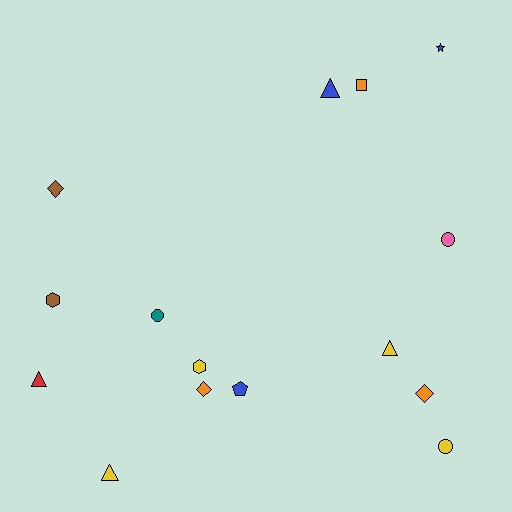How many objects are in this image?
There are 15 objects.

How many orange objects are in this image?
There are 3 orange objects.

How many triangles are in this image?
There are 4 triangles.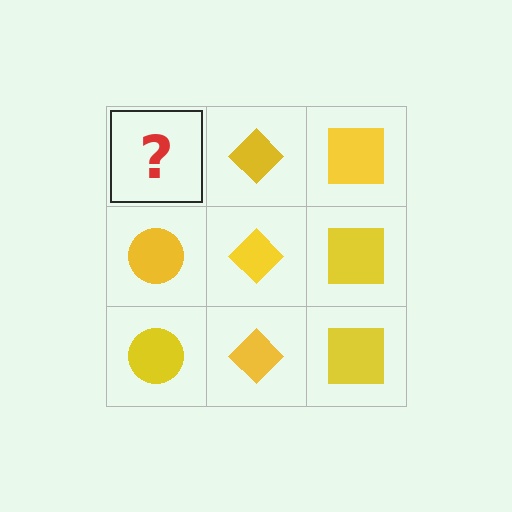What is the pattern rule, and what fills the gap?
The rule is that each column has a consistent shape. The gap should be filled with a yellow circle.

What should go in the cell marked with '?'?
The missing cell should contain a yellow circle.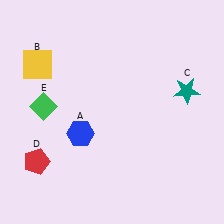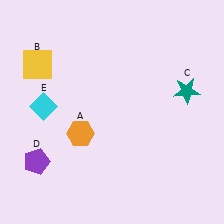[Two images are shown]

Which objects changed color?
A changed from blue to orange. D changed from red to purple. E changed from green to cyan.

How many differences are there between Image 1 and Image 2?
There are 3 differences between the two images.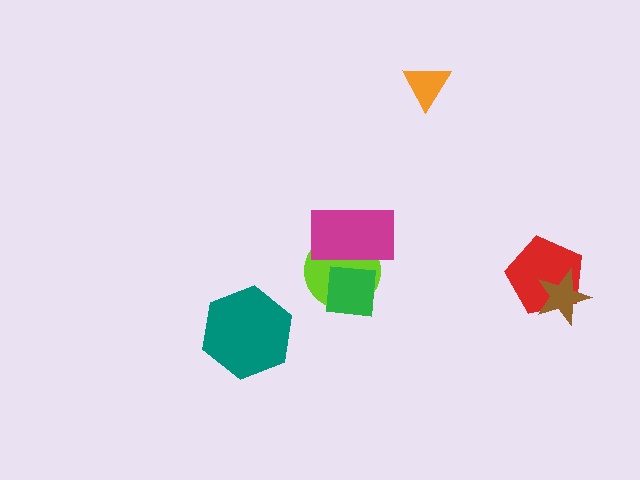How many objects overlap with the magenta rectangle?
2 objects overlap with the magenta rectangle.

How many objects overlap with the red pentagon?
1 object overlaps with the red pentagon.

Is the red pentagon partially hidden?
Yes, it is partially covered by another shape.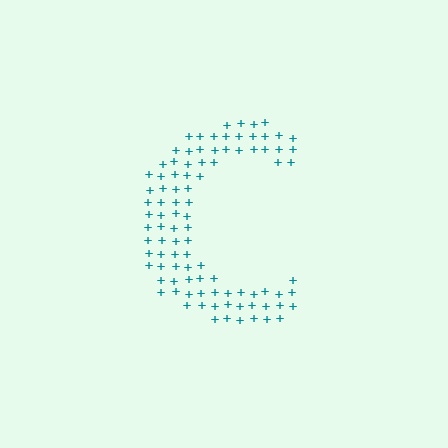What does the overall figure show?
The overall figure shows the letter C.